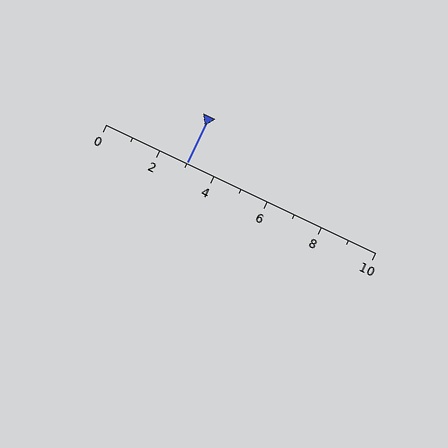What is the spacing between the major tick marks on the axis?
The major ticks are spaced 2 apart.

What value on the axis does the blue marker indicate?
The marker indicates approximately 3.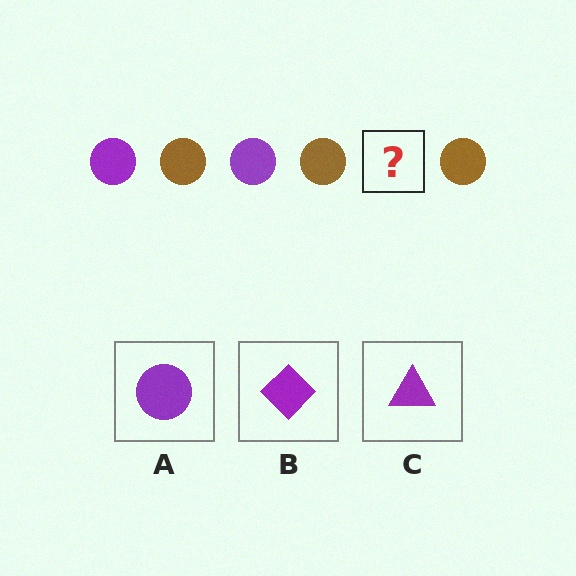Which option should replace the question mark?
Option A.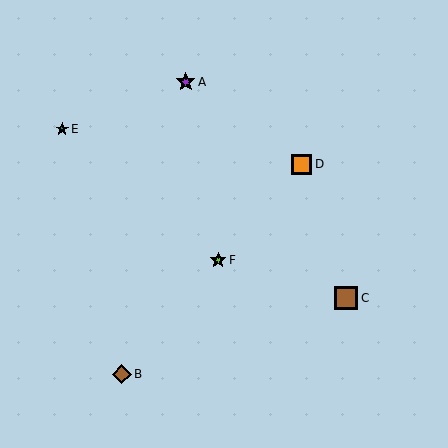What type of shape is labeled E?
Shape E is a teal star.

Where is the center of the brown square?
The center of the brown square is at (346, 298).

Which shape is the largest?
The brown square (labeled C) is the largest.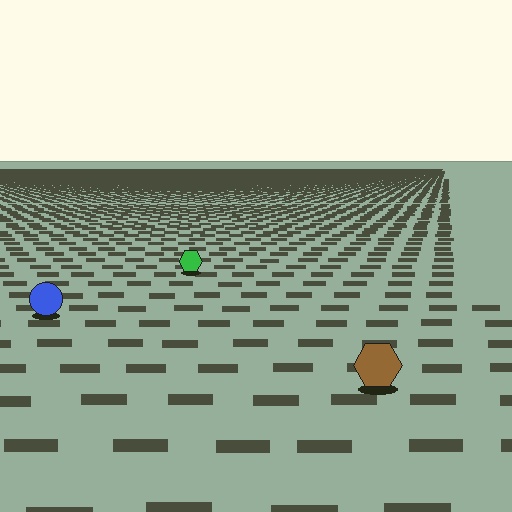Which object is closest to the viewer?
The brown hexagon is closest. The texture marks near it are larger and more spread out.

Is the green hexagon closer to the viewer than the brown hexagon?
No. The brown hexagon is closer — you can tell from the texture gradient: the ground texture is coarser near it.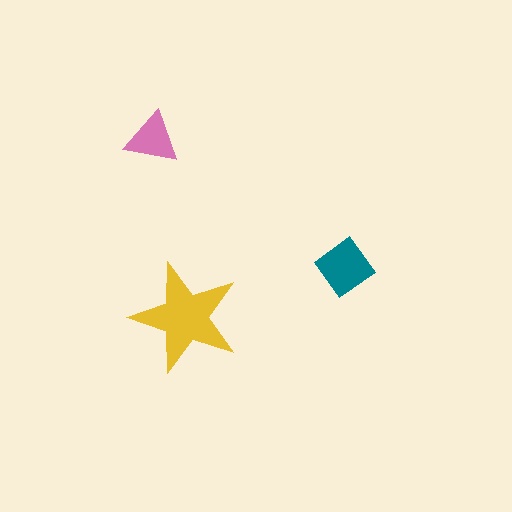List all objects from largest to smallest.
The yellow star, the teal diamond, the pink triangle.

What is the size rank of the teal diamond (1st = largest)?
2nd.